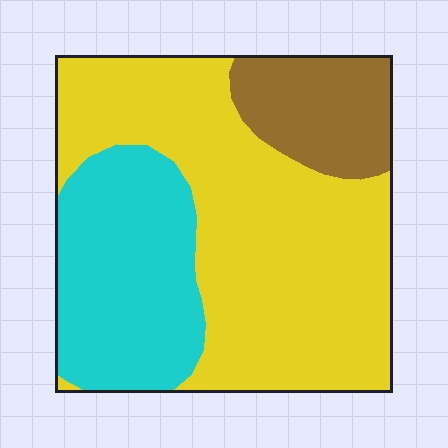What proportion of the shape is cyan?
Cyan takes up about one quarter (1/4) of the shape.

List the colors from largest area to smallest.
From largest to smallest: yellow, cyan, brown.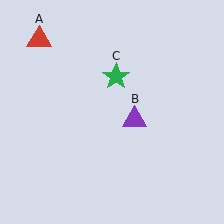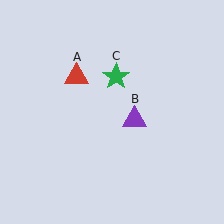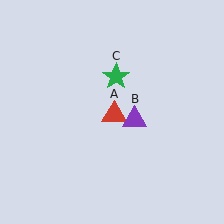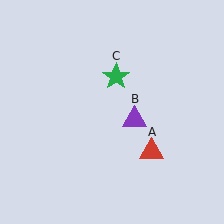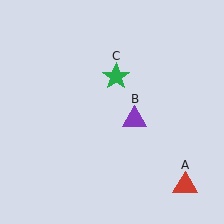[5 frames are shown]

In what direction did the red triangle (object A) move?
The red triangle (object A) moved down and to the right.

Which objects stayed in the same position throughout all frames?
Purple triangle (object B) and green star (object C) remained stationary.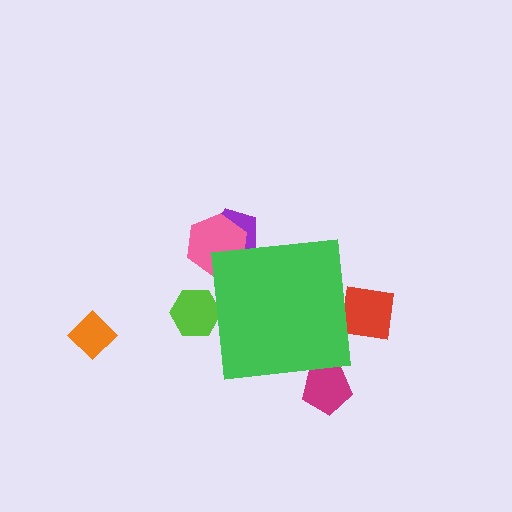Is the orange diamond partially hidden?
No, the orange diamond is fully visible.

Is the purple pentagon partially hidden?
Yes, the purple pentagon is partially hidden behind the green square.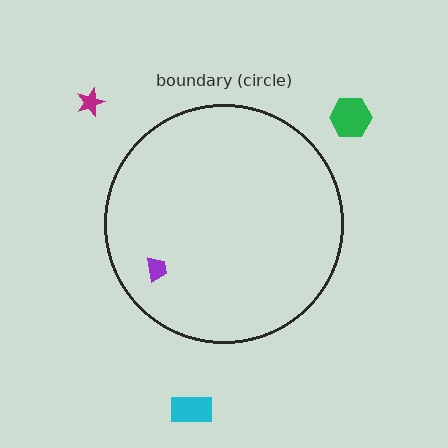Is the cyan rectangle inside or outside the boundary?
Outside.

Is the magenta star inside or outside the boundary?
Outside.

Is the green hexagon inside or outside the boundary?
Outside.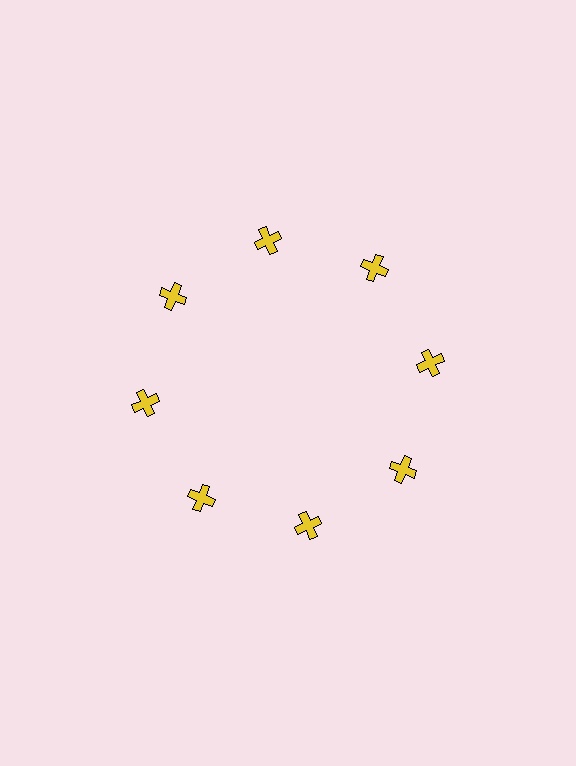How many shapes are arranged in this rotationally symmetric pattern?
There are 8 shapes, arranged in 8 groups of 1.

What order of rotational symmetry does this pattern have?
This pattern has 8-fold rotational symmetry.